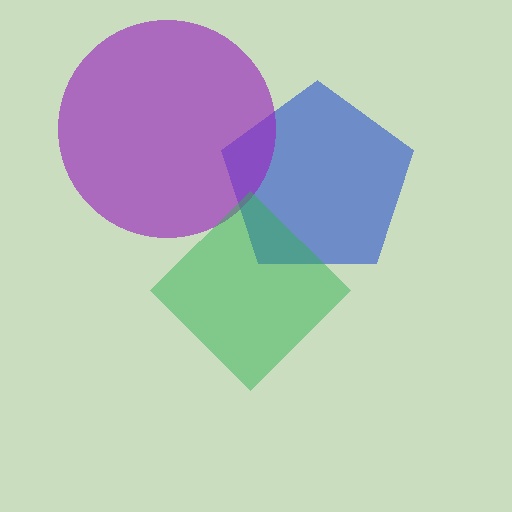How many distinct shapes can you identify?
There are 3 distinct shapes: a blue pentagon, a purple circle, a green diamond.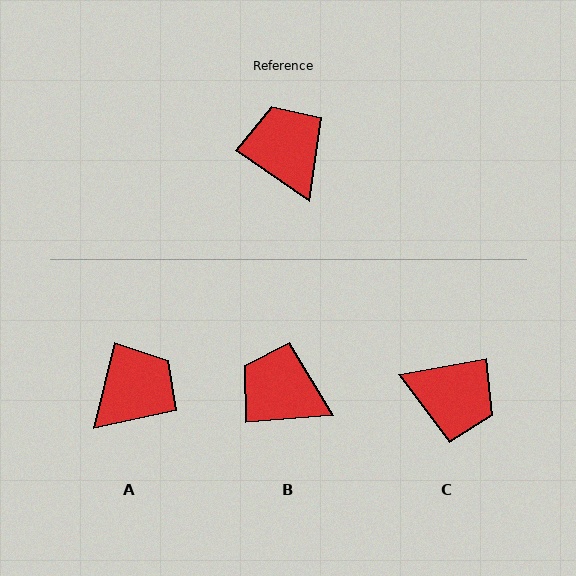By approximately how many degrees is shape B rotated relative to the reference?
Approximately 39 degrees counter-clockwise.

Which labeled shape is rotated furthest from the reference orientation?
C, about 135 degrees away.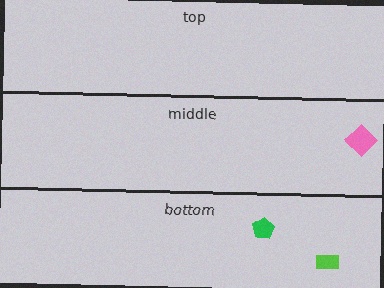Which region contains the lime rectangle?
The bottom region.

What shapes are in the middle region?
The pink diamond.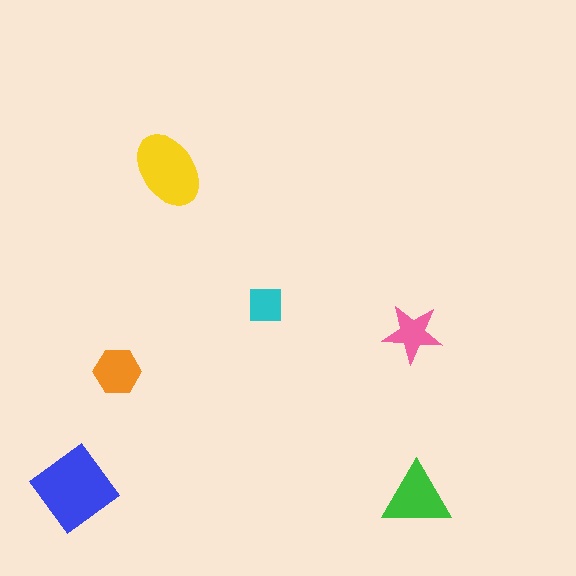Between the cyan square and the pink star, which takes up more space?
The pink star.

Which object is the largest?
The blue diamond.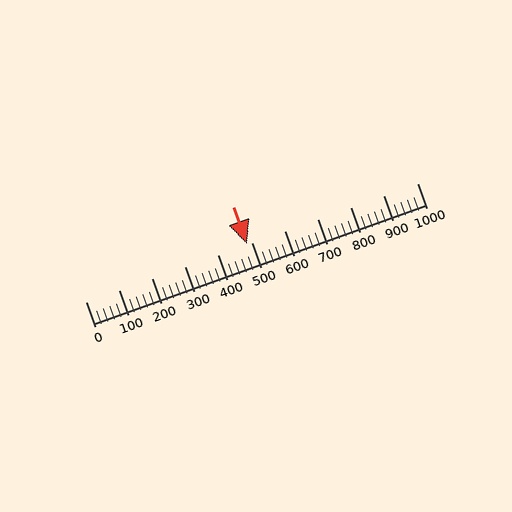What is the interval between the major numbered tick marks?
The major tick marks are spaced 100 units apart.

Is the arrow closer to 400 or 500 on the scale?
The arrow is closer to 500.